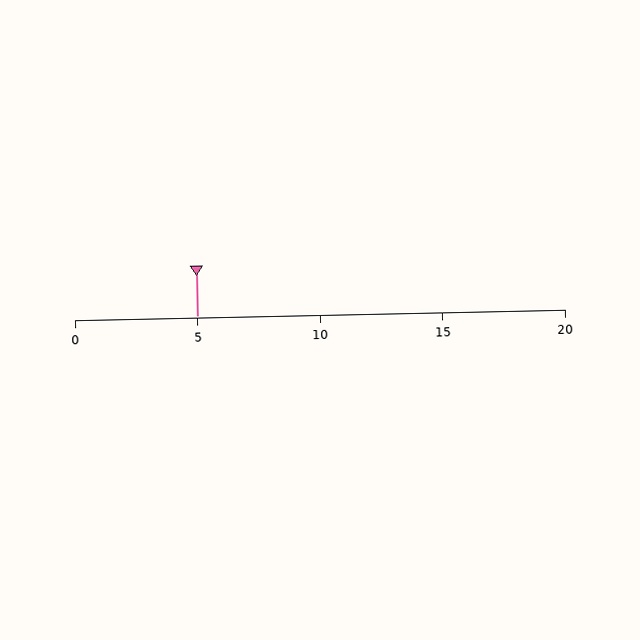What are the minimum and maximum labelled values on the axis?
The axis runs from 0 to 20.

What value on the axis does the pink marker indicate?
The marker indicates approximately 5.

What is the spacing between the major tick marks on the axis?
The major ticks are spaced 5 apart.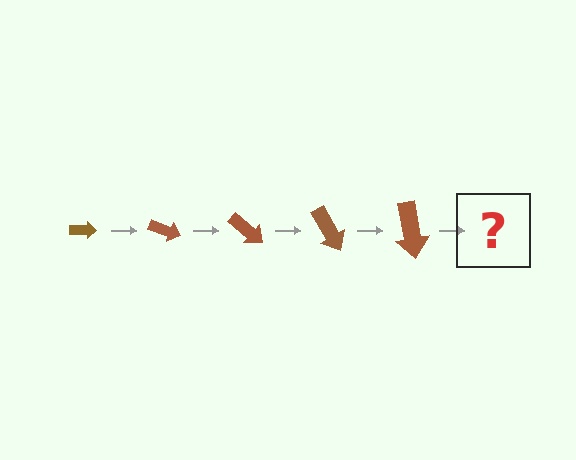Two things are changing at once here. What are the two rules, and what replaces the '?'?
The two rules are that the arrow grows larger each step and it rotates 20 degrees each step. The '?' should be an arrow, larger than the previous one and rotated 100 degrees from the start.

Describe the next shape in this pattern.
It should be an arrow, larger than the previous one and rotated 100 degrees from the start.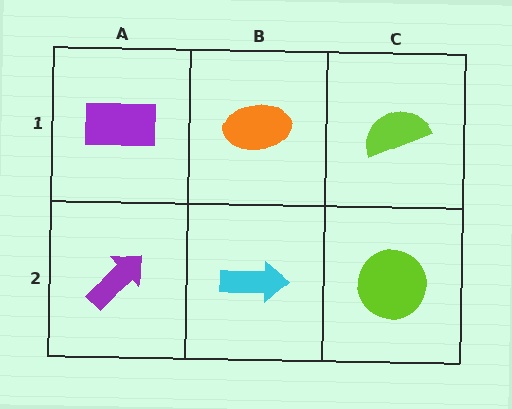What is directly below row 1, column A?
A purple arrow.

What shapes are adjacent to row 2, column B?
An orange ellipse (row 1, column B), a purple arrow (row 2, column A), a lime circle (row 2, column C).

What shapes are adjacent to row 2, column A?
A purple rectangle (row 1, column A), a cyan arrow (row 2, column B).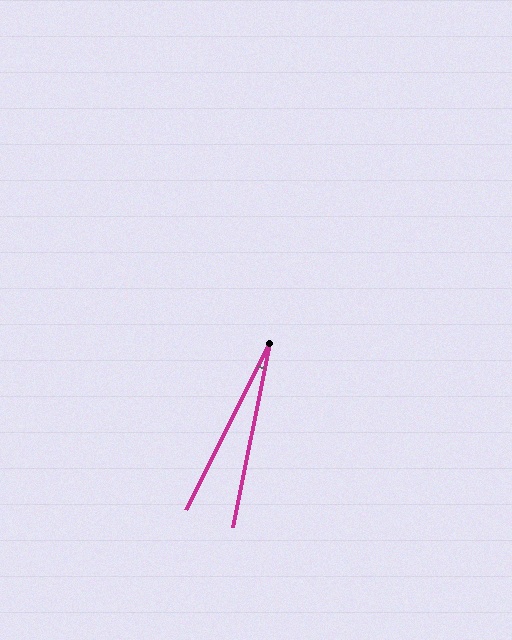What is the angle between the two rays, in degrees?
Approximately 15 degrees.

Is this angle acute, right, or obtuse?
It is acute.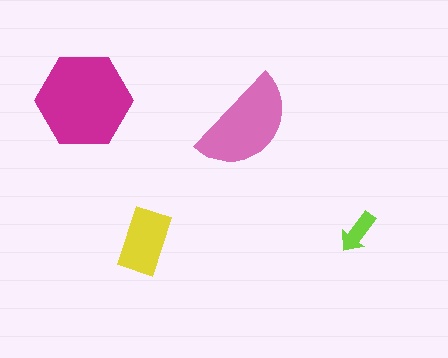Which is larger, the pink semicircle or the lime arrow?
The pink semicircle.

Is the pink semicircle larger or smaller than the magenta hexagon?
Smaller.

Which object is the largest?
The magenta hexagon.